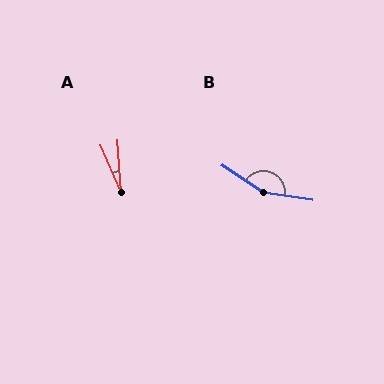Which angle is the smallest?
A, at approximately 19 degrees.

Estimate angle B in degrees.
Approximately 155 degrees.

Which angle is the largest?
B, at approximately 155 degrees.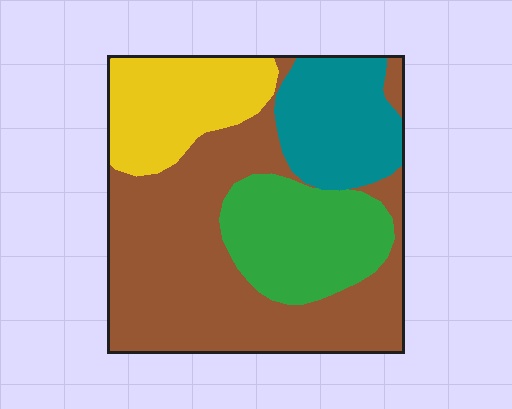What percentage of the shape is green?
Green covers 19% of the shape.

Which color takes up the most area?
Brown, at roughly 45%.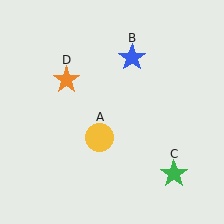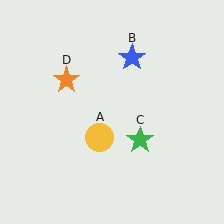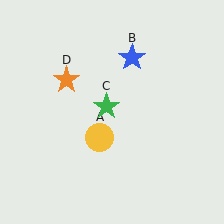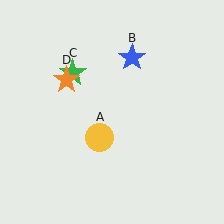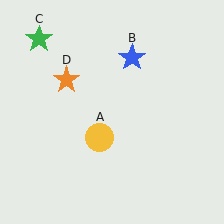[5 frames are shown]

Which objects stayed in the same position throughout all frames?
Yellow circle (object A) and blue star (object B) and orange star (object D) remained stationary.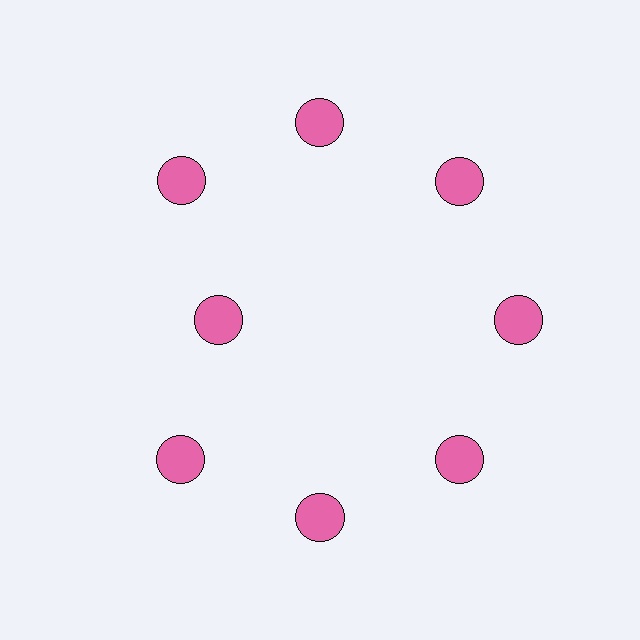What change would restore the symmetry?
The symmetry would be restored by moving it outward, back onto the ring so that all 8 circles sit at equal angles and equal distance from the center.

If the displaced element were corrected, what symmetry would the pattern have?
It would have 8-fold rotational symmetry — the pattern would map onto itself every 45 degrees.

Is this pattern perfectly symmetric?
No. The 8 pink circles are arranged in a ring, but one element near the 9 o'clock position is pulled inward toward the center, breaking the 8-fold rotational symmetry.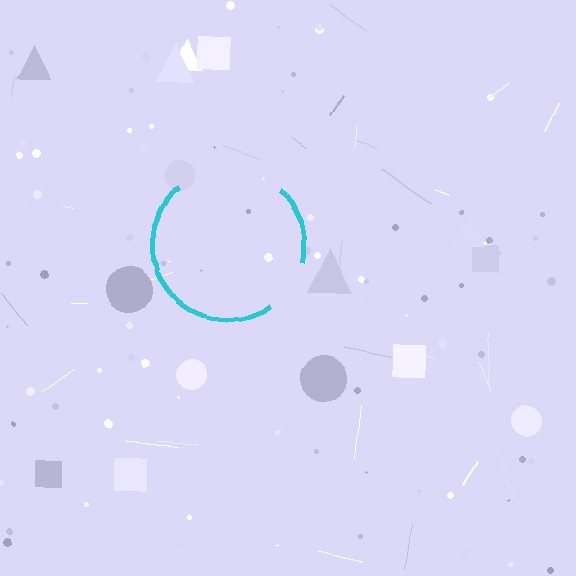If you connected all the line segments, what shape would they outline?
They would outline a circle.